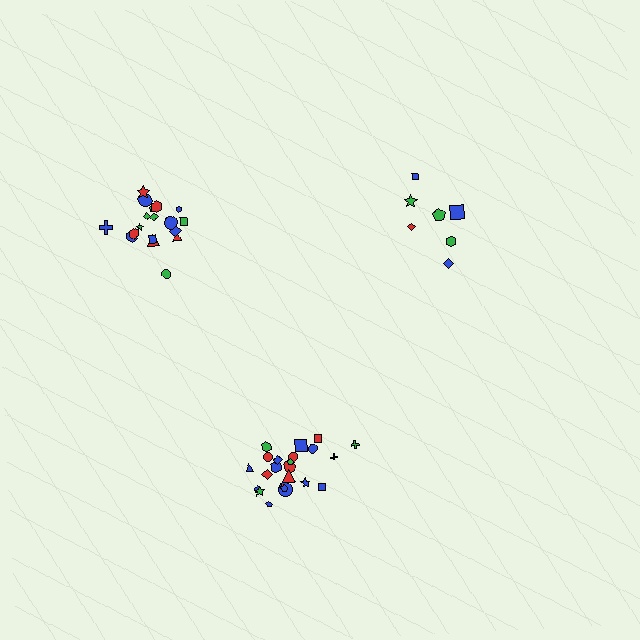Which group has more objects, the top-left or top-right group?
The top-left group.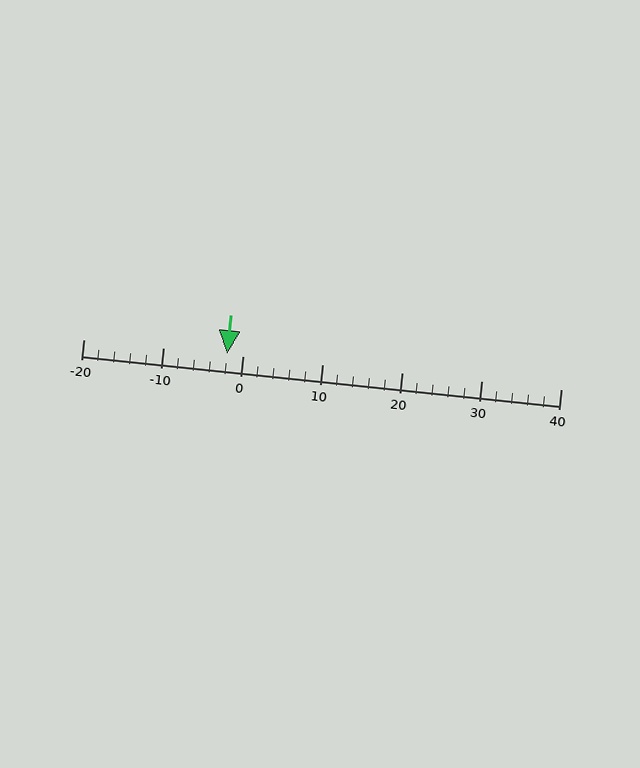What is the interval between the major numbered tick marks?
The major tick marks are spaced 10 units apart.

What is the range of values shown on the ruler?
The ruler shows values from -20 to 40.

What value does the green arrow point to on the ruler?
The green arrow points to approximately -2.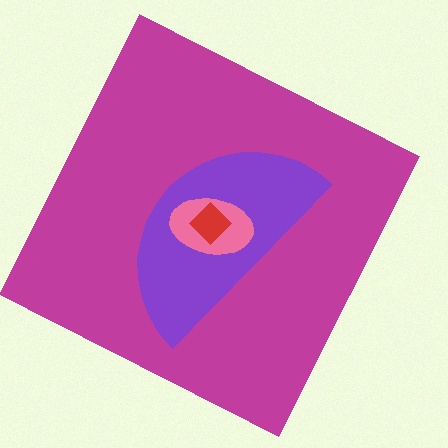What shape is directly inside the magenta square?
The purple semicircle.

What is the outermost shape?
The magenta square.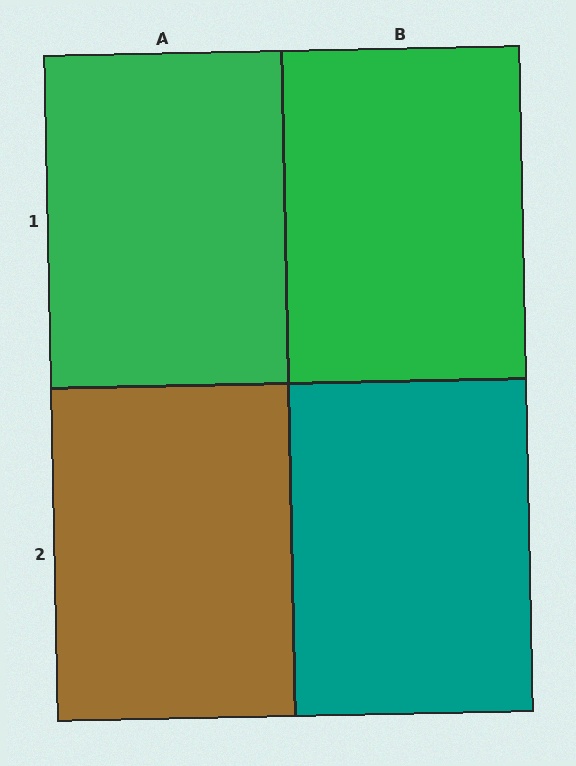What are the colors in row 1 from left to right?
Green, green.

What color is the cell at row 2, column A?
Brown.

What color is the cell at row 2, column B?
Teal.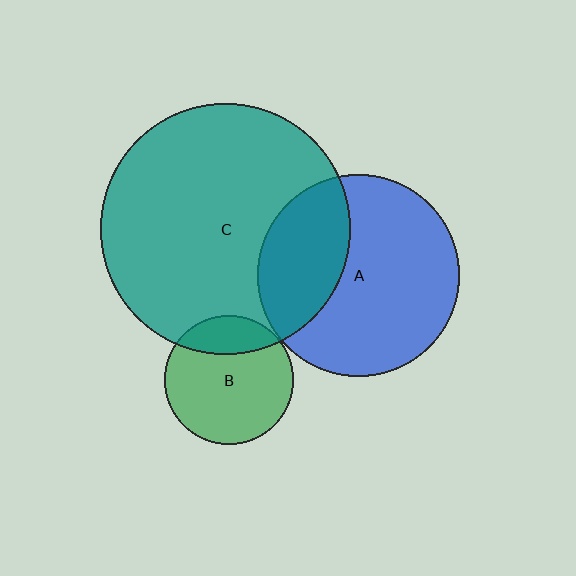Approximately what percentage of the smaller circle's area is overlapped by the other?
Approximately 30%.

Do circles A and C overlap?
Yes.